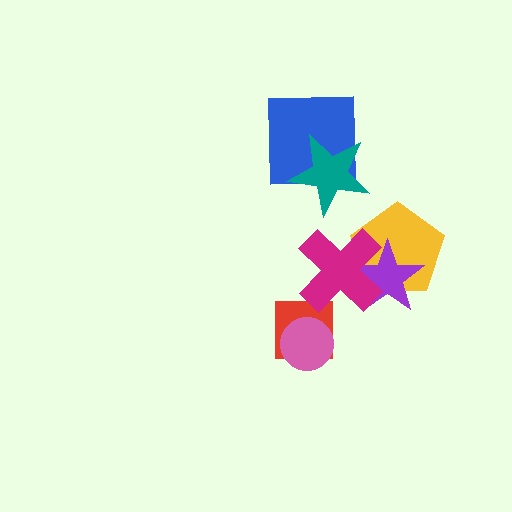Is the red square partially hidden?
Yes, it is partially covered by another shape.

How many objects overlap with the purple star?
2 objects overlap with the purple star.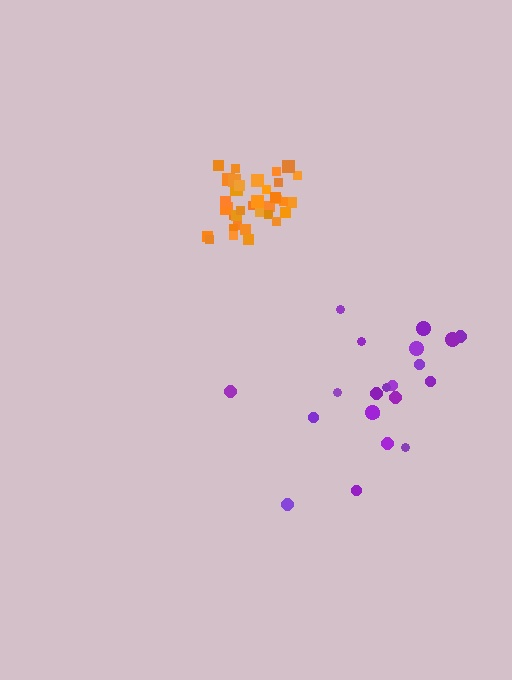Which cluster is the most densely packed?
Orange.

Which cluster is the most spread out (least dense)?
Purple.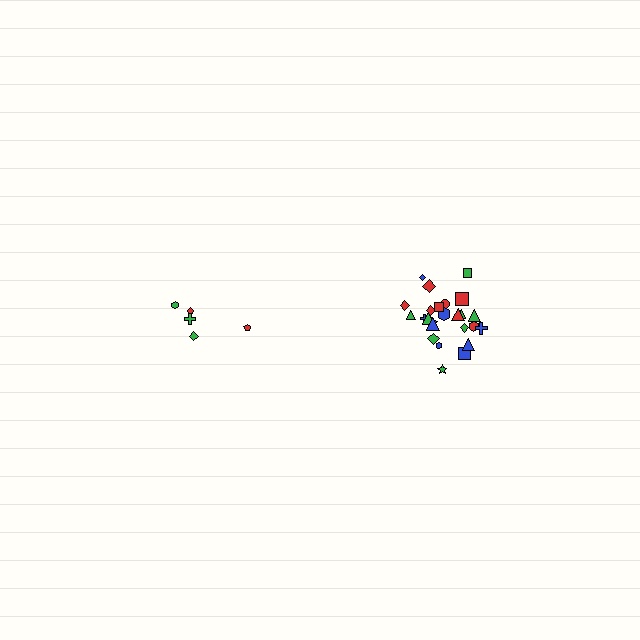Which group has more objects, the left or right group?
The right group.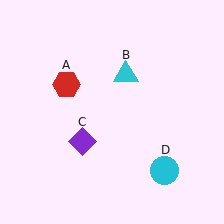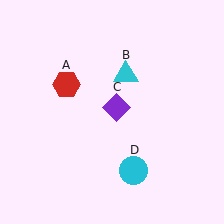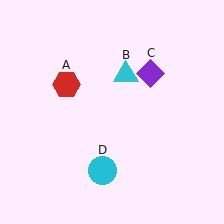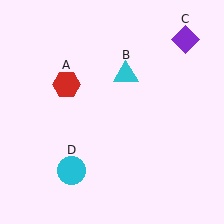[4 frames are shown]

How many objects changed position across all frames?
2 objects changed position: purple diamond (object C), cyan circle (object D).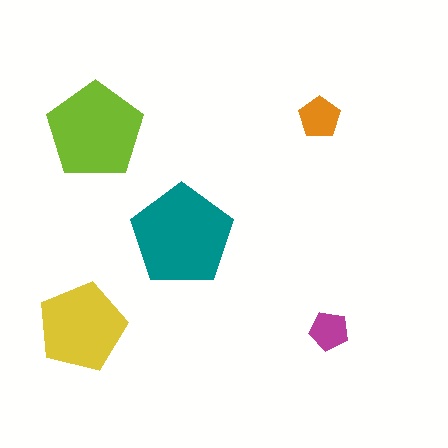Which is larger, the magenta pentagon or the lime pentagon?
The lime one.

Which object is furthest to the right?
The magenta pentagon is rightmost.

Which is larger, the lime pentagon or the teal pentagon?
The teal one.